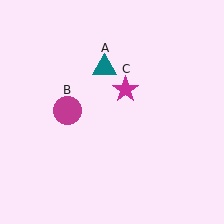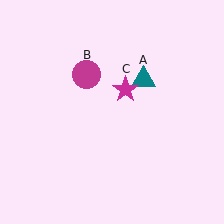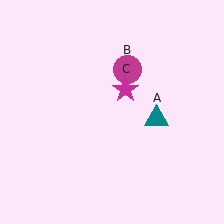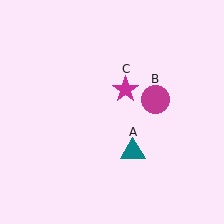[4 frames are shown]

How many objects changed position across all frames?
2 objects changed position: teal triangle (object A), magenta circle (object B).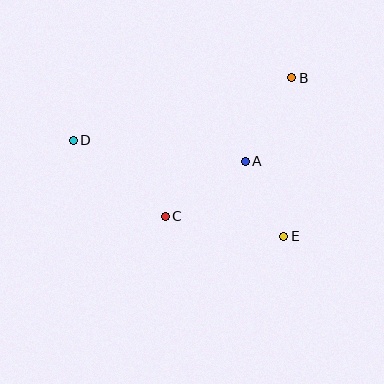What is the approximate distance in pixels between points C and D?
The distance between C and D is approximately 119 pixels.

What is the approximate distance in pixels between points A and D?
The distance between A and D is approximately 173 pixels.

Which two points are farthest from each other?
Points D and E are farthest from each other.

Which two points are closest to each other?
Points A and E are closest to each other.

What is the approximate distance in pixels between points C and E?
The distance between C and E is approximately 120 pixels.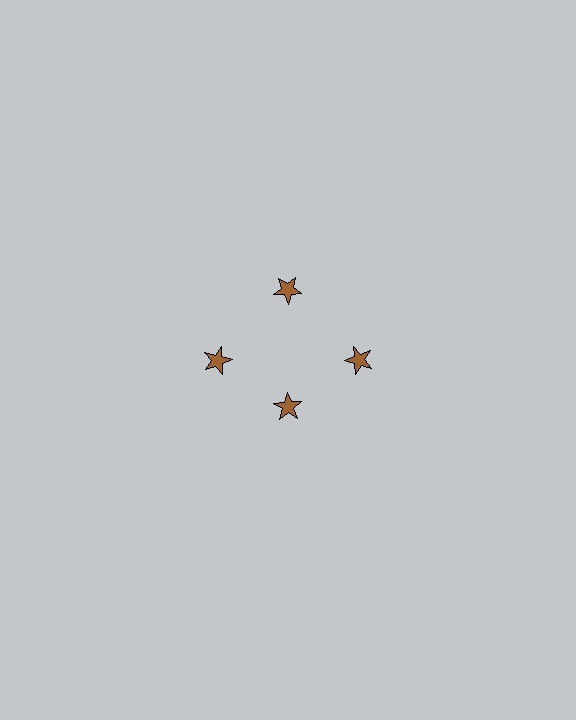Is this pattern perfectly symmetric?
No. The 4 brown stars are arranged in a ring, but one element near the 6 o'clock position is pulled inward toward the center, breaking the 4-fold rotational symmetry.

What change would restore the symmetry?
The symmetry would be restored by moving it outward, back onto the ring so that all 4 stars sit at equal angles and equal distance from the center.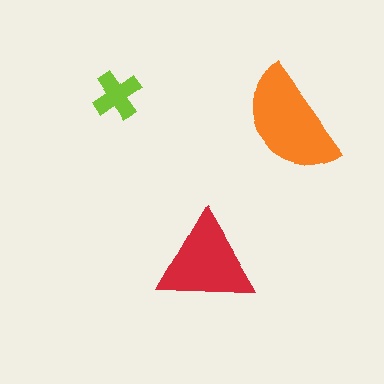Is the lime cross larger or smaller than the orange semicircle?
Smaller.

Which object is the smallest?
The lime cross.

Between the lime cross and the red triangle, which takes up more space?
The red triangle.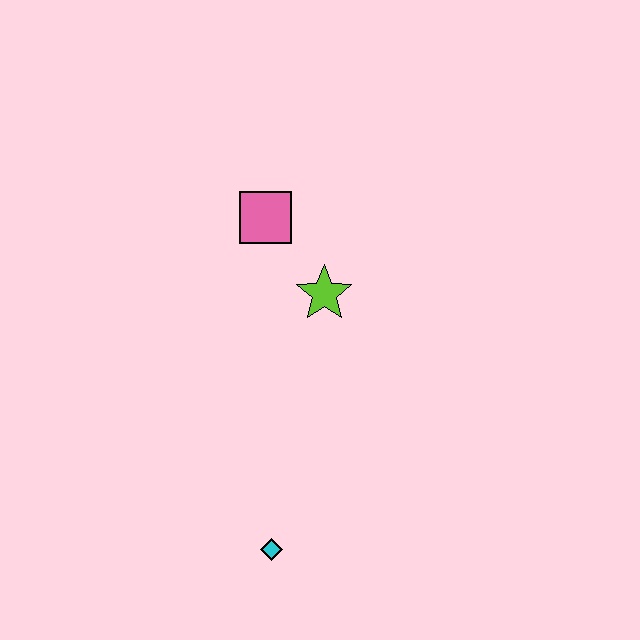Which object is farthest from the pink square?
The cyan diamond is farthest from the pink square.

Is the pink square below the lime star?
No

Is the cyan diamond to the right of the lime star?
No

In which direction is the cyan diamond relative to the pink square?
The cyan diamond is below the pink square.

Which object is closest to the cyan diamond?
The lime star is closest to the cyan diamond.